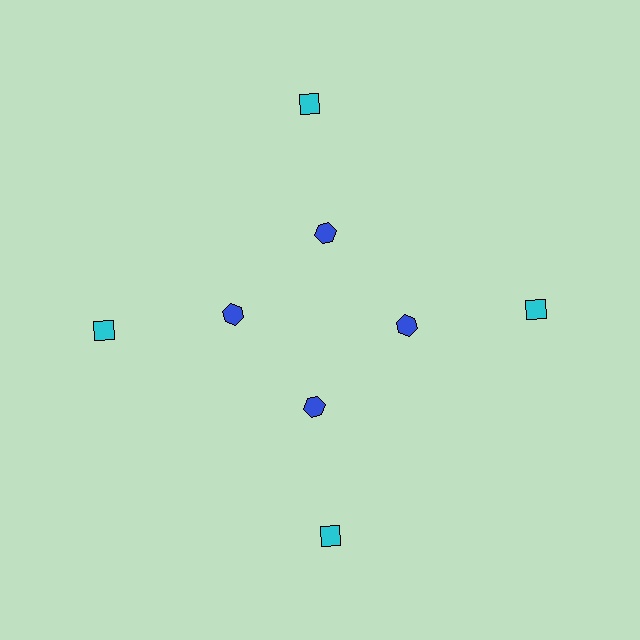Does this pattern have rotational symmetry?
Yes, this pattern has 4-fold rotational symmetry. It looks the same after rotating 90 degrees around the center.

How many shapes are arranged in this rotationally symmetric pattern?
There are 8 shapes, arranged in 4 groups of 2.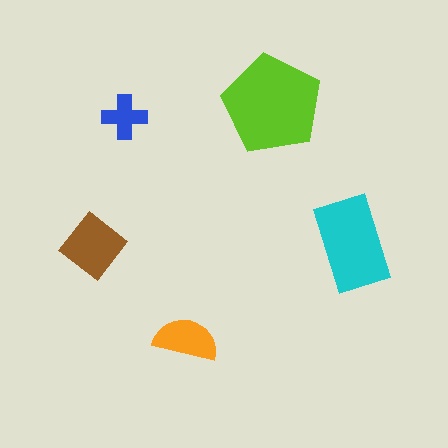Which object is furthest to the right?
The cyan rectangle is rightmost.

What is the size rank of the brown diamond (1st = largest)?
3rd.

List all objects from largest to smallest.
The lime pentagon, the cyan rectangle, the brown diamond, the orange semicircle, the blue cross.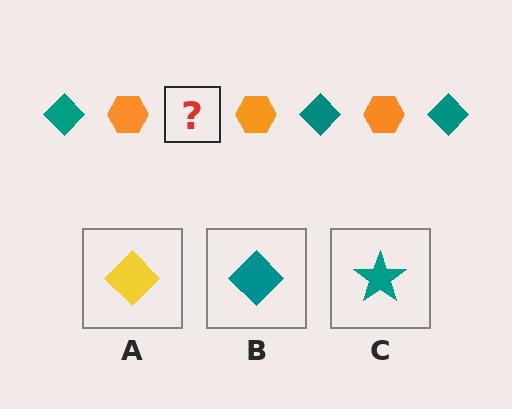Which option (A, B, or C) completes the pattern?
B.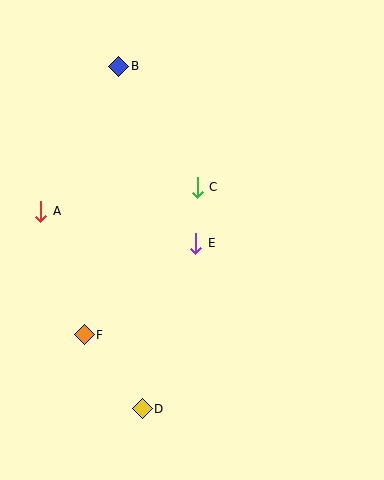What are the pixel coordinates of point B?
Point B is at (119, 66).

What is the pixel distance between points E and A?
The distance between E and A is 158 pixels.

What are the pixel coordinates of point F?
Point F is at (84, 335).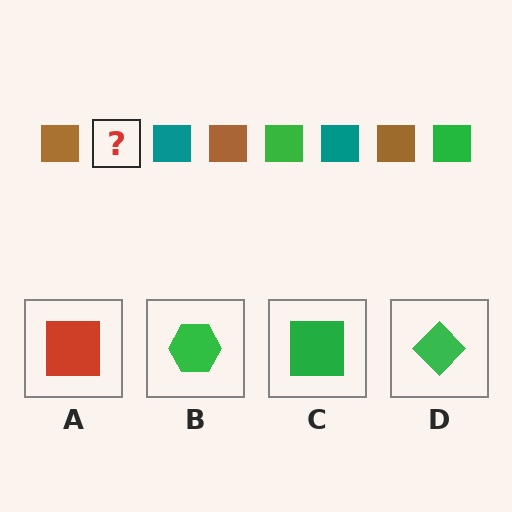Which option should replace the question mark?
Option C.